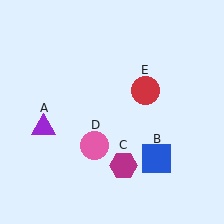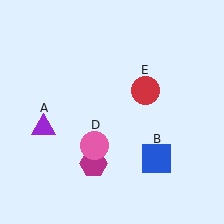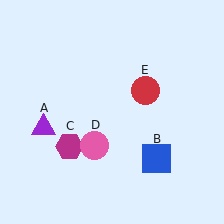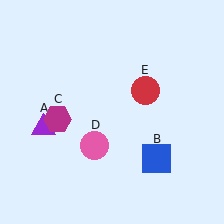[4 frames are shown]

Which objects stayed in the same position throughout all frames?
Purple triangle (object A) and blue square (object B) and pink circle (object D) and red circle (object E) remained stationary.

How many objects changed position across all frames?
1 object changed position: magenta hexagon (object C).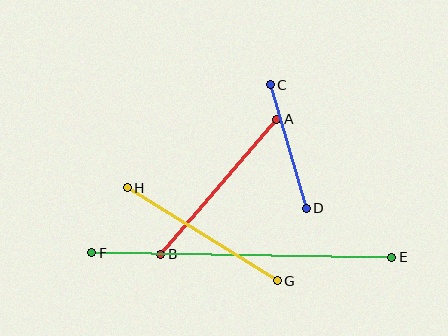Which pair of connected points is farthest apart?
Points E and F are farthest apart.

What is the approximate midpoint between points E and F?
The midpoint is at approximately (242, 255) pixels.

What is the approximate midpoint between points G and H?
The midpoint is at approximately (202, 234) pixels.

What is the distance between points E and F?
The distance is approximately 300 pixels.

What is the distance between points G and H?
The distance is approximately 176 pixels.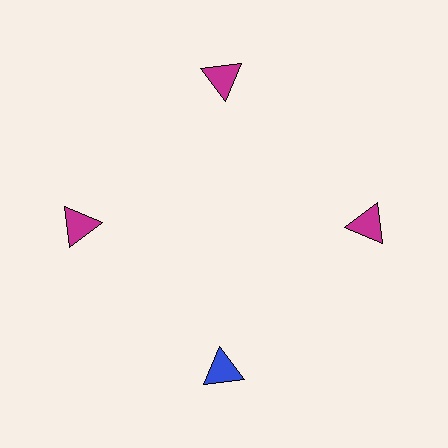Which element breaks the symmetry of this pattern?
The blue triangle at roughly the 6 o'clock position breaks the symmetry. All other shapes are magenta triangles.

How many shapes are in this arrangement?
There are 4 shapes arranged in a ring pattern.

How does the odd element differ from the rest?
It has a different color: blue instead of magenta.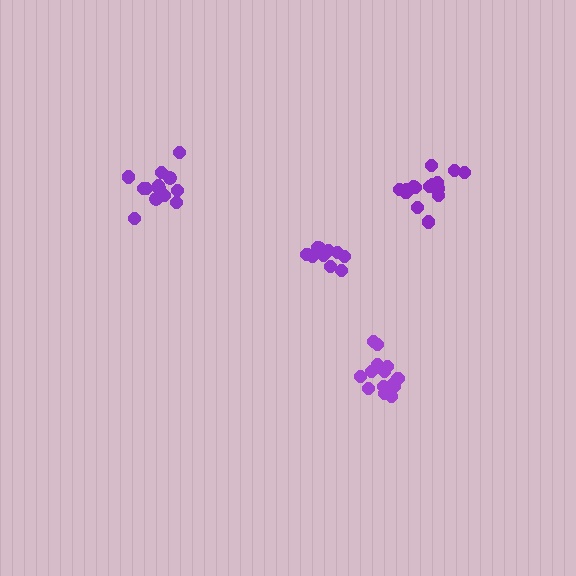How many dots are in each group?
Group 1: 10 dots, Group 2: 15 dots, Group 3: 16 dots, Group 4: 13 dots (54 total).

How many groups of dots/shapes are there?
There are 4 groups.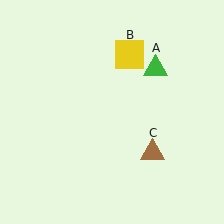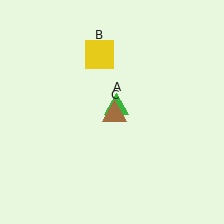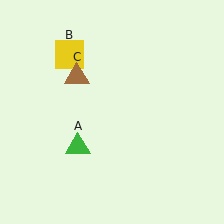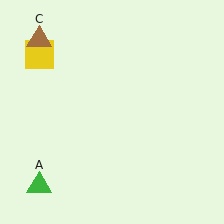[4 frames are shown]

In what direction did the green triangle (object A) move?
The green triangle (object A) moved down and to the left.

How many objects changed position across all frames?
3 objects changed position: green triangle (object A), yellow square (object B), brown triangle (object C).